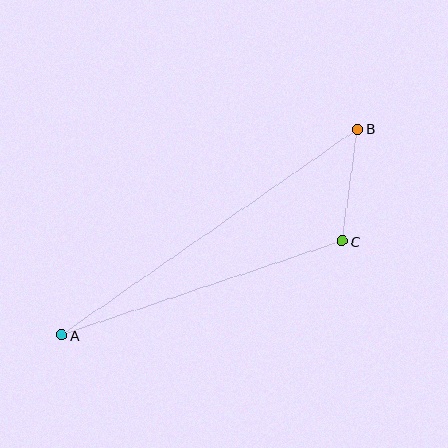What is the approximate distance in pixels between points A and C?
The distance between A and C is approximately 296 pixels.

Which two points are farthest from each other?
Points A and B are farthest from each other.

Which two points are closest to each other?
Points B and C are closest to each other.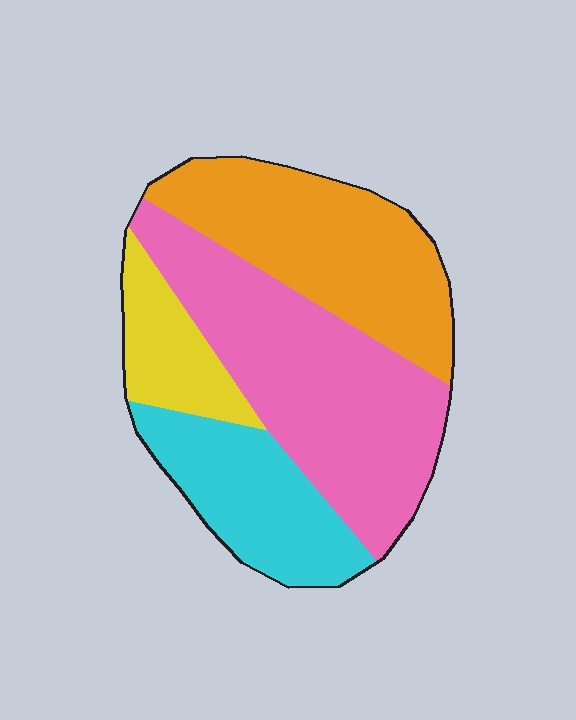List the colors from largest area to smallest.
From largest to smallest: pink, orange, cyan, yellow.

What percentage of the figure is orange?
Orange takes up about one third (1/3) of the figure.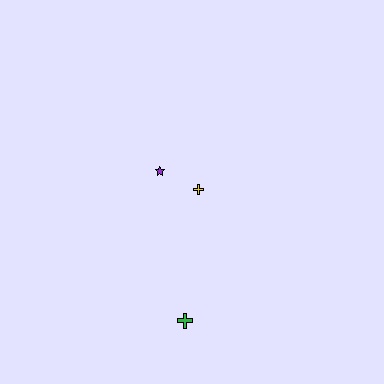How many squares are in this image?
There are no squares.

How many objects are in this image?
There are 3 objects.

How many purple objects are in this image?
There is 1 purple object.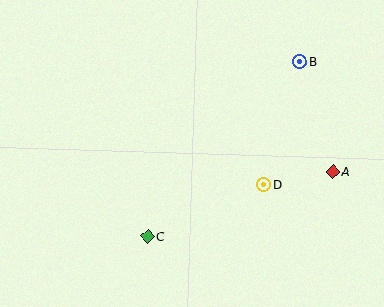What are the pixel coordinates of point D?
Point D is at (264, 184).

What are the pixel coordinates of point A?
Point A is at (333, 172).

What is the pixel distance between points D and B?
The distance between D and B is 128 pixels.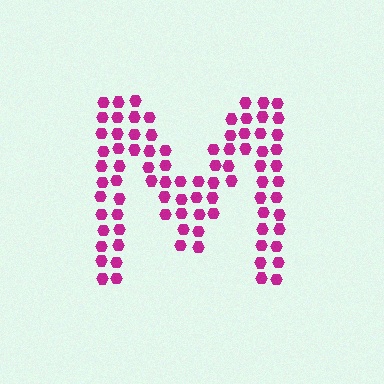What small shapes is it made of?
It is made of small hexagons.